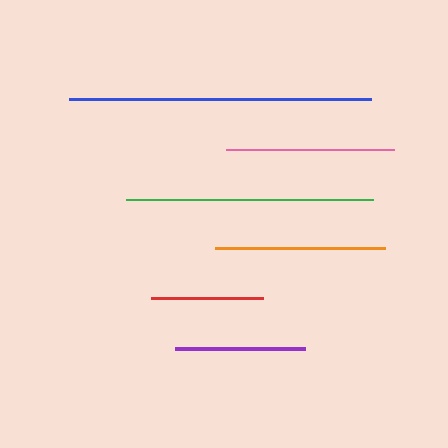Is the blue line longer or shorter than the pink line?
The blue line is longer than the pink line.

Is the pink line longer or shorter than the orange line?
The orange line is longer than the pink line.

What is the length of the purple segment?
The purple segment is approximately 129 pixels long.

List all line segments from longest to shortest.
From longest to shortest: blue, green, orange, pink, purple, red.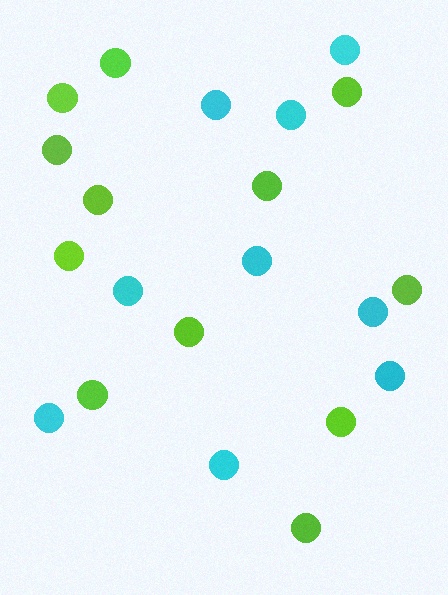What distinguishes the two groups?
There are 2 groups: one group of lime circles (12) and one group of cyan circles (9).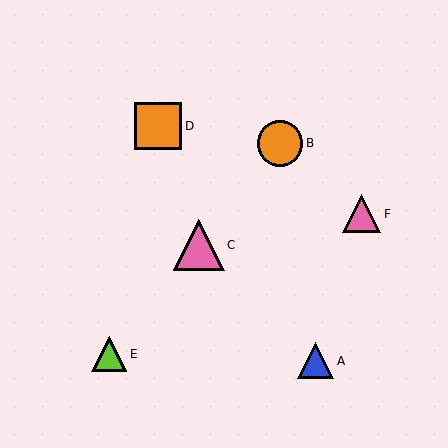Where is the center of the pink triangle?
The center of the pink triangle is at (362, 214).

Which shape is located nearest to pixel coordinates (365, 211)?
The pink triangle (labeled F) at (362, 214) is nearest to that location.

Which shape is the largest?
The pink triangle (labeled C) is the largest.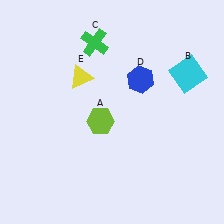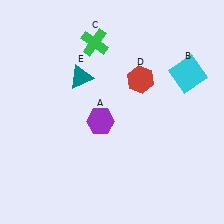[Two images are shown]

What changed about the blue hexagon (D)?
In Image 1, D is blue. In Image 2, it changed to red.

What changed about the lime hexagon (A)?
In Image 1, A is lime. In Image 2, it changed to purple.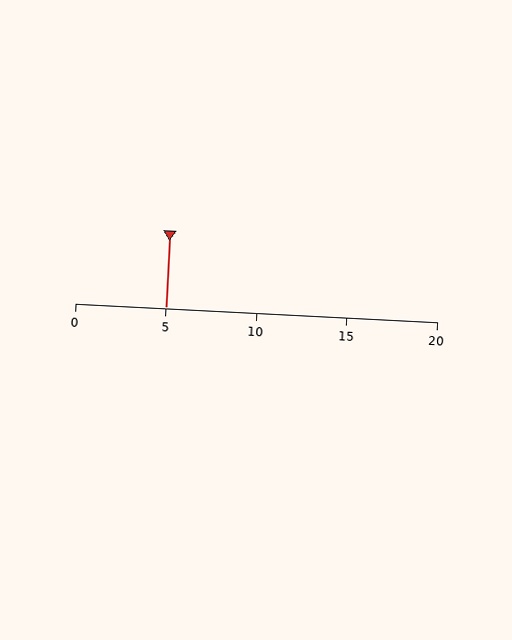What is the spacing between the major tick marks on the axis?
The major ticks are spaced 5 apart.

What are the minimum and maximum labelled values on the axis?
The axis runs from 0 to 20.